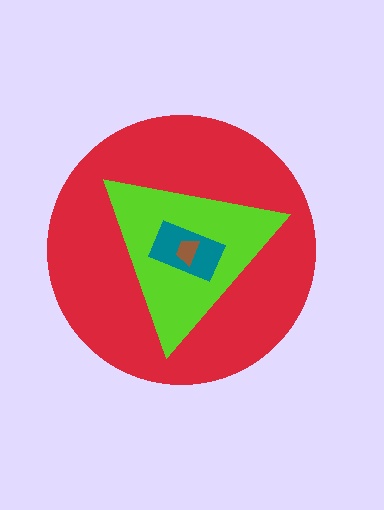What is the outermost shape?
The red circle.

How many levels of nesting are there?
4.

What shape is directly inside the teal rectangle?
The brown trapezoid.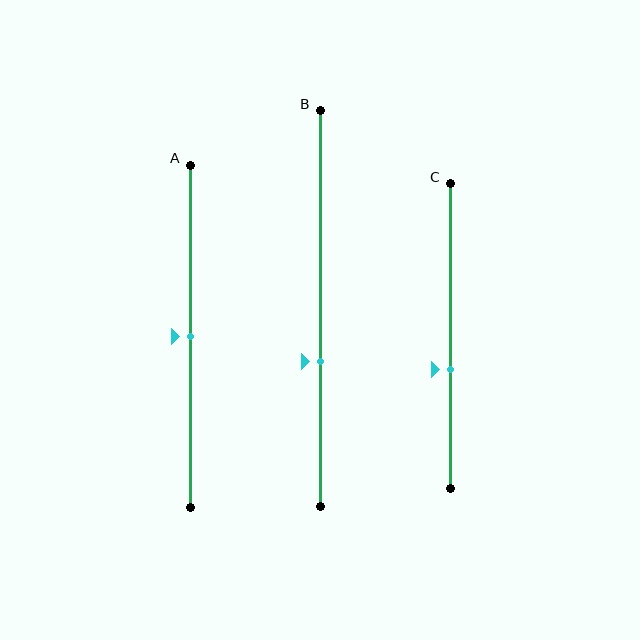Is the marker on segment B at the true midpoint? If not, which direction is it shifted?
No, the marker on segment B is shifted downward by about 13% of the segment length.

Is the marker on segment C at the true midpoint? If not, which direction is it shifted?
No, the marker on segment C is shifted downward by about 11% of the segment length.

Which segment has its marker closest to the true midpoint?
Segment A has its marker closest to the true midpoint.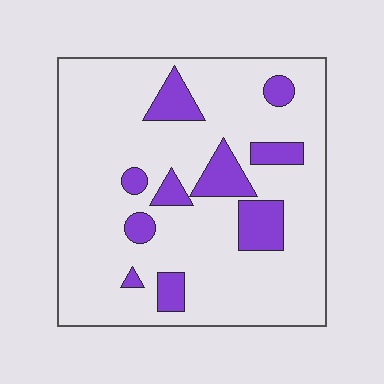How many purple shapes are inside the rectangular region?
10.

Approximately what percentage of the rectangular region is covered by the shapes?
Approximately 15%.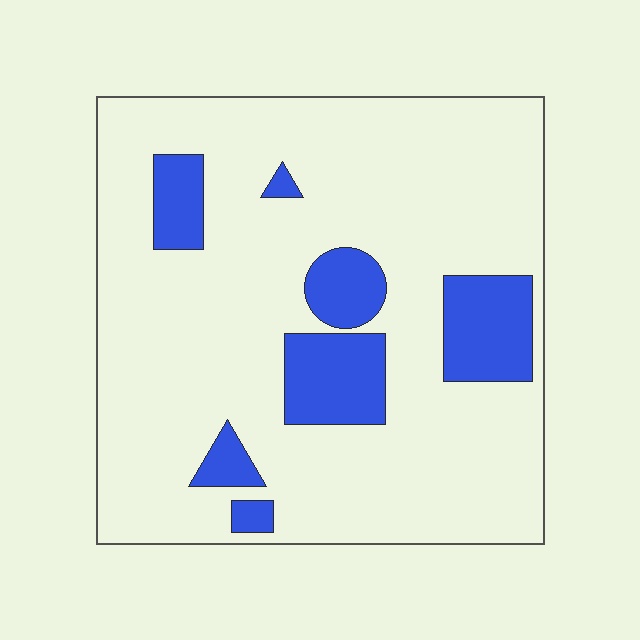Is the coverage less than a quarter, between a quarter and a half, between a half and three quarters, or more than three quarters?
Less than a quarter.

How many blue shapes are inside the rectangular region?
7.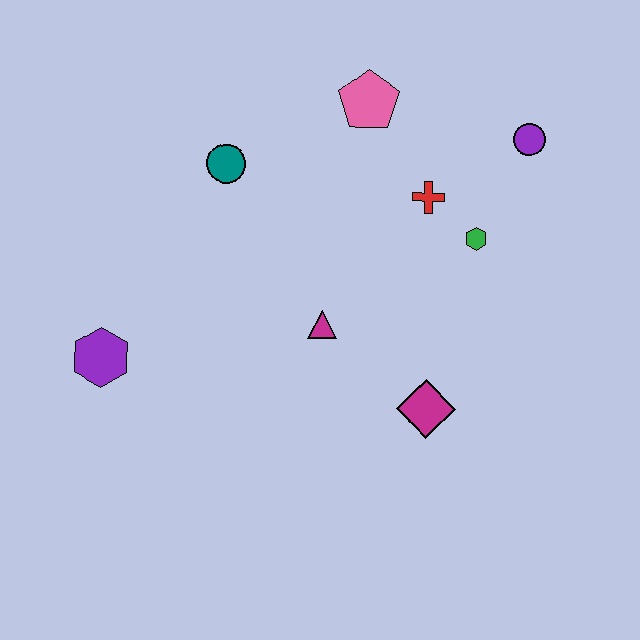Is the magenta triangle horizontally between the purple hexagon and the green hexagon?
Yes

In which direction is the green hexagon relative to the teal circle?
The green hexagon is to the right of the teal circle.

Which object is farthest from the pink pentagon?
The purple hexagon is farthest from the pink pentagon.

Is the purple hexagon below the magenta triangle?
Yes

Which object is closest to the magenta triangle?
The magenta diamond is closest to the magenta triangle.